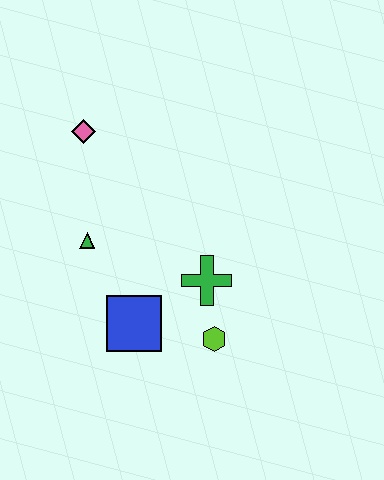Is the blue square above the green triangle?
No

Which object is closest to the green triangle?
The blue square is closest to the green triangle.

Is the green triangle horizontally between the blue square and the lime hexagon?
No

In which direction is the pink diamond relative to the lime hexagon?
The pink diamond is above the lime hexagon.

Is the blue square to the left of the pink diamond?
No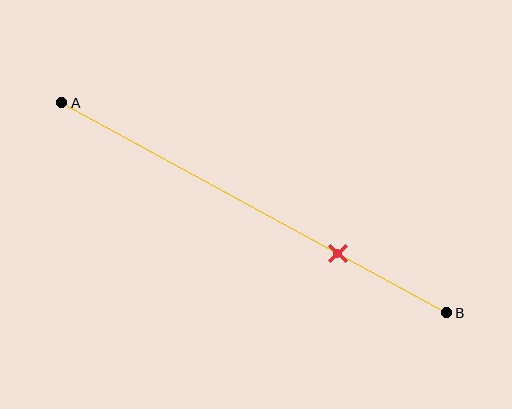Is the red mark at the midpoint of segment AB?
No, the mark is at about 70% from A, not at the 50% midpoint.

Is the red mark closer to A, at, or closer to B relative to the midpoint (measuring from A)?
The red mark is closer to point B than the midpoint of segment AB.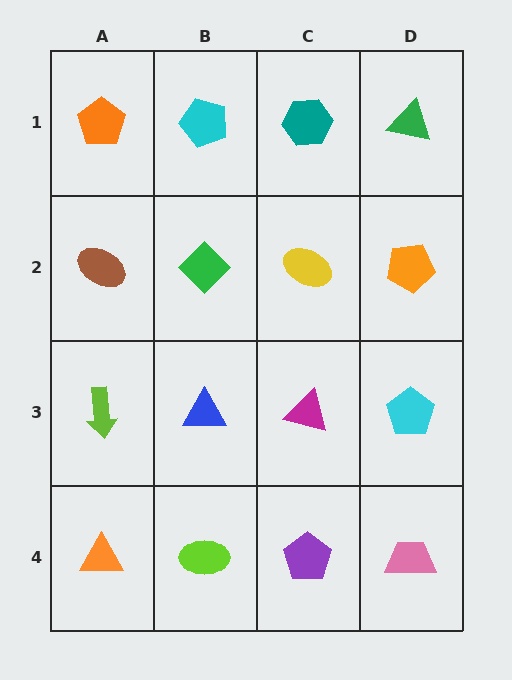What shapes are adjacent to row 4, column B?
A blue triangle (row 3, column B), an orange triangle (row 4, column A), a purple pentagon (row 4, column C).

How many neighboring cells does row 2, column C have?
4.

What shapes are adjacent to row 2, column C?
A teal hexagon (row 1, column C), a magenta triangle (row 3, column C), a green diamond (row 2, column B), an orange pentagon (row 2, column D).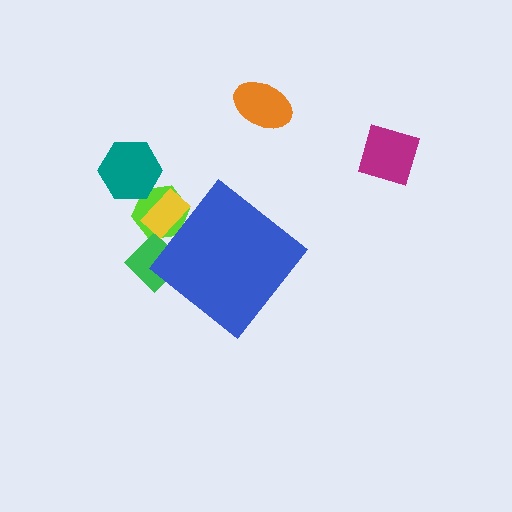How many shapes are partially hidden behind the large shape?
3 shapes are partially hidden.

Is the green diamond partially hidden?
Yes, the green diamond is partially hidden behind the blue diamond.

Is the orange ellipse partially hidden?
No, the orange ellipse is fully visible.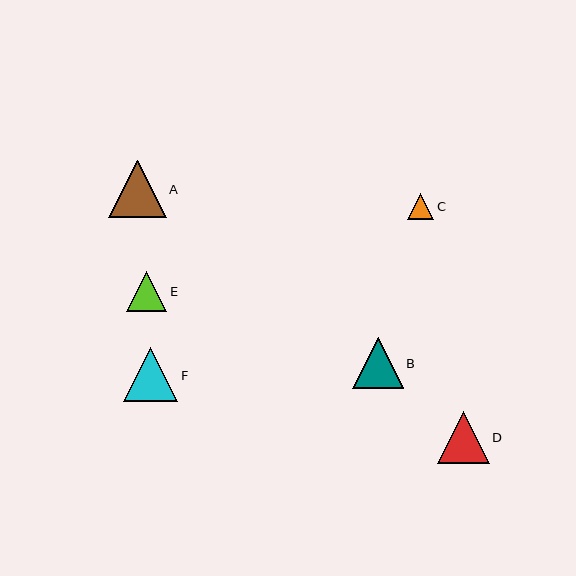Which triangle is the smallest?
Triangle C is the smallest with a size of approximately 26 pixels.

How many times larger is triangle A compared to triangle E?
Triangle A is approximately 1.4 times the size of triangle E.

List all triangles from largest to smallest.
From largest to smallest: A, F, D, B, E, C.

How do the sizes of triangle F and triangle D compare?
Triangle F and triangle D are approximately the same size.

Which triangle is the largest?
Triangle A is the largest with a size of approximately 57 pixels.